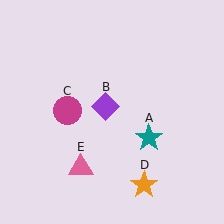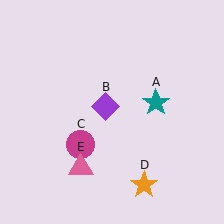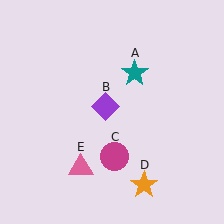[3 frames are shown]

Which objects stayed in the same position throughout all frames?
Purple diamond (object B) and orange star (object D) and pink triangle (object E) remained stationary.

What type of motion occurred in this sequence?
The teal star (object A), magenta circle (object C) rotated counterclockwise around the center of the scene.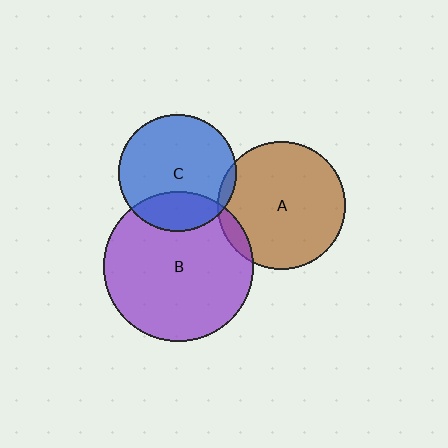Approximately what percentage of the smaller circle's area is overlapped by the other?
Approximately 5%.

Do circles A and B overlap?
Yes.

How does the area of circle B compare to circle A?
Approximately 1.4 times.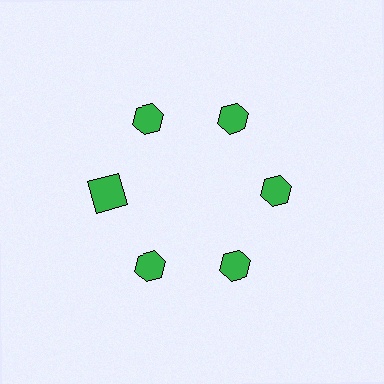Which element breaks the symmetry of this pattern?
The green square at roughly the 9 o'clock position breaks the symmetry. All other shapes are green hexagons.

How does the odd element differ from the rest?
It has a different shape: square instead of hexagon.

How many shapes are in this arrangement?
There are 6 shapes arranged in a ring pattern.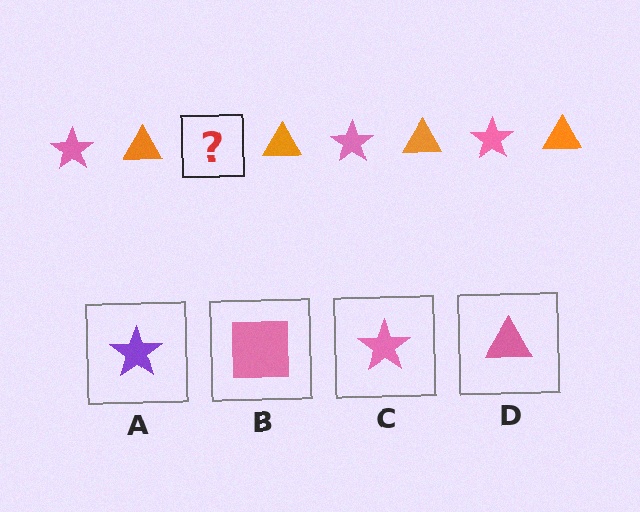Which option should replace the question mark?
Option C.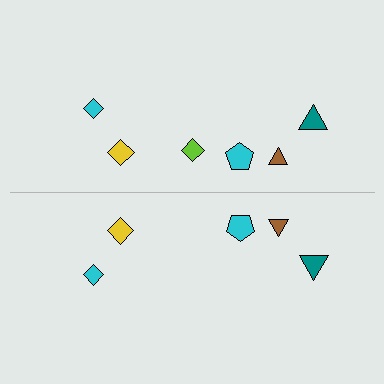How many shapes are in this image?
There are 11 shapes in this image.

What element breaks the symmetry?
A lime diamond is missing from the bottom side.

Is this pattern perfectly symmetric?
No, the pattern is not perfectly symmetric. A lime diamond is missing from the bottom side.